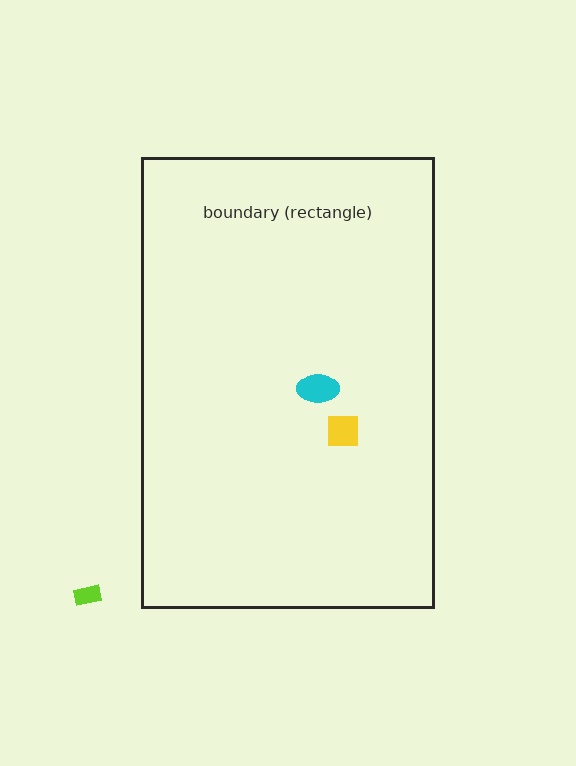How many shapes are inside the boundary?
2 inside, 1 outside.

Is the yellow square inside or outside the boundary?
Inside.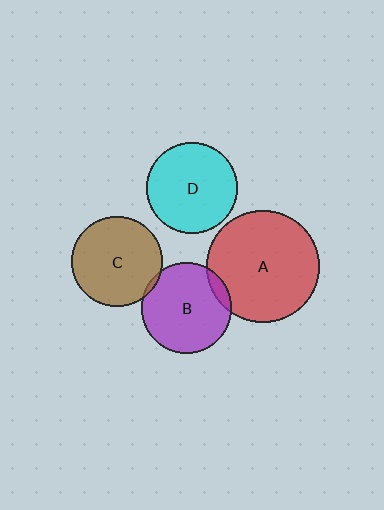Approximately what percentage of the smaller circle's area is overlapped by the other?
Approximately 5%.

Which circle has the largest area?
Circle A (red).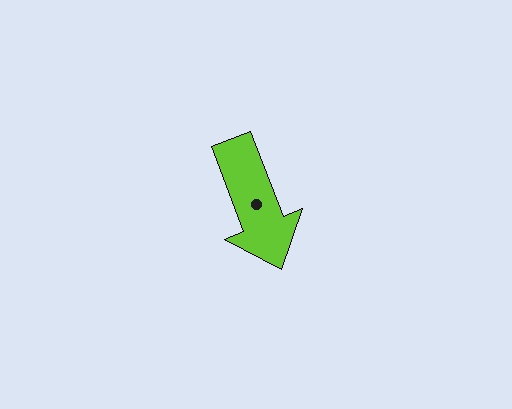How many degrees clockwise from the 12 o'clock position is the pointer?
Approximately 159 degrees.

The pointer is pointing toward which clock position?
Roughly 5 o'clock.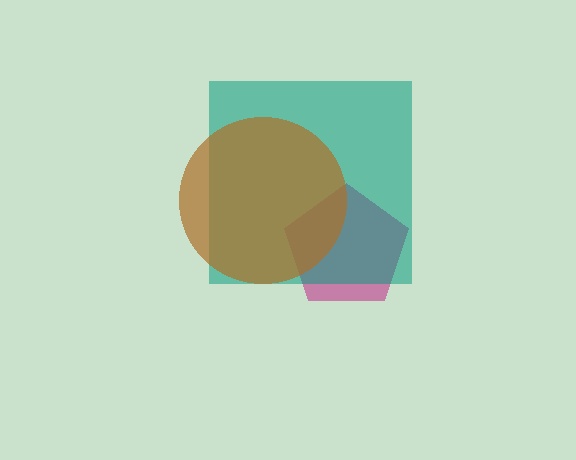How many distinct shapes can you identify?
There are 3 distinct shapes: a magenta pentagon, a teal square, a brown circle.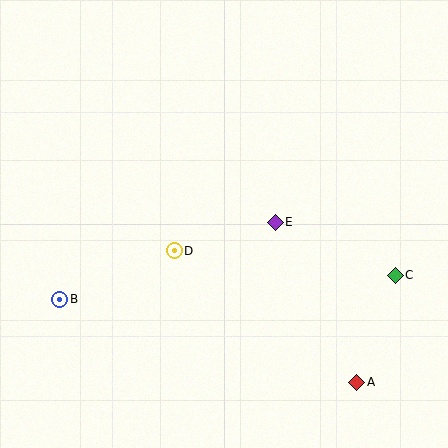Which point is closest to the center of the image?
Point E at (275, 222) is closest to the center.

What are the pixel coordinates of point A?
Point A is at (357, 382).